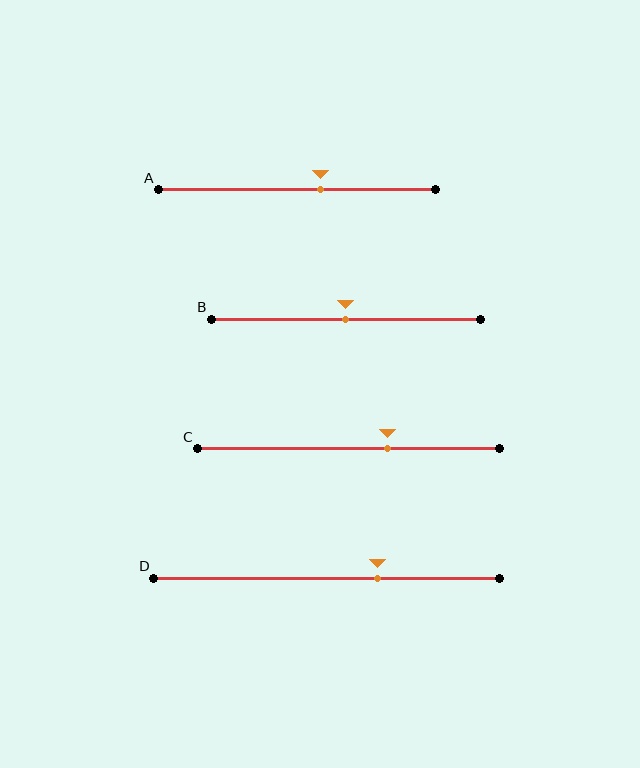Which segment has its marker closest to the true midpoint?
Segment B has its marker closest to the true midpoint.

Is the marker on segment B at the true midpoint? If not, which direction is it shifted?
Yes, the marker on segment B is at the true midpoint.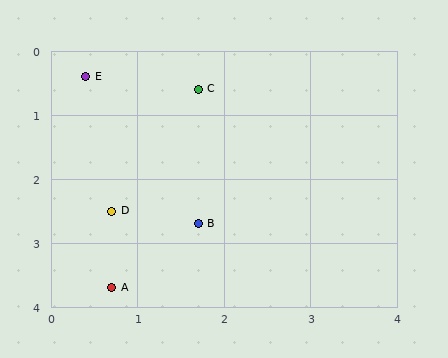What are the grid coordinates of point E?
Point E is at approximately (0.4, 0.4).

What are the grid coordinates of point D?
Point D is at approximately (0.7, 2.5).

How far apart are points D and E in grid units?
Points D and E are about 2.1 grid units apart.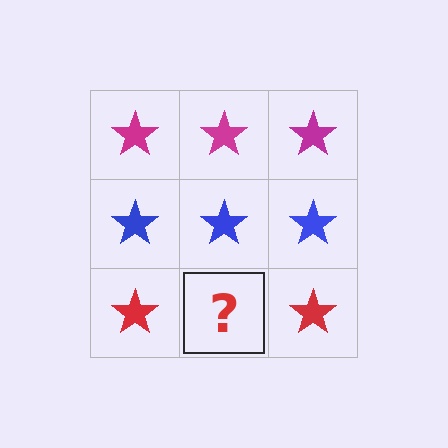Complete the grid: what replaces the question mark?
The question mark should be replaced with a red star.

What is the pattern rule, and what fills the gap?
The rule is that each row has a consistent color. The gap should be filled with a red star.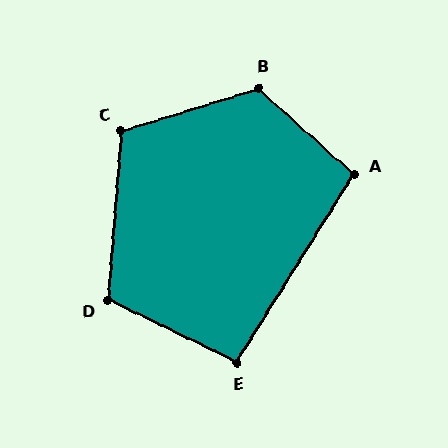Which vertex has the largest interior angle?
B, at approximately 121 degrees.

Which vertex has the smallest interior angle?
E, at approximately 96 degrees.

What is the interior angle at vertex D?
Approximately 111 degrees (obtuse).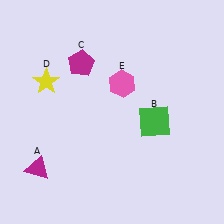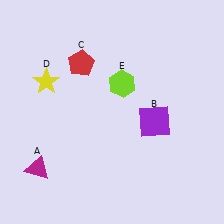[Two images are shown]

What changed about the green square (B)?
In Image 1, B is green. In Image 2, it changed to purple.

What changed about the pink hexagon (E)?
In Image 1, E is pink. In Image 2, it changed to lime.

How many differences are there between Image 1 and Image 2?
There are 3 differences between the two images.